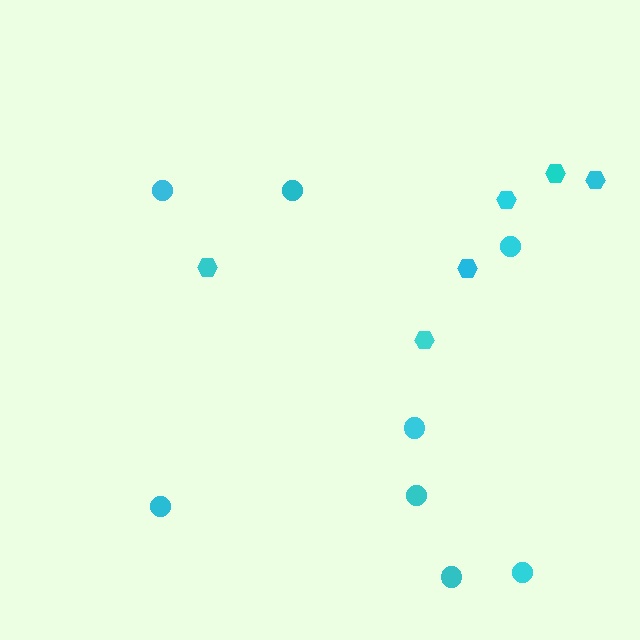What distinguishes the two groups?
There are 2 groups: one group of circles (8) and one group of hexagons (6).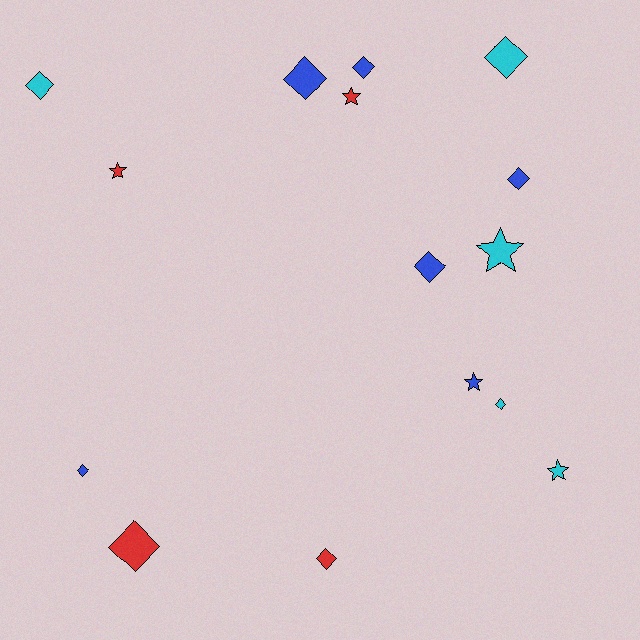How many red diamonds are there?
There are 2 red diamonds.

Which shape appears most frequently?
Diamond, with 10 objects.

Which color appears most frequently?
Blue, with 6 objects.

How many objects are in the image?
There are 15 objects.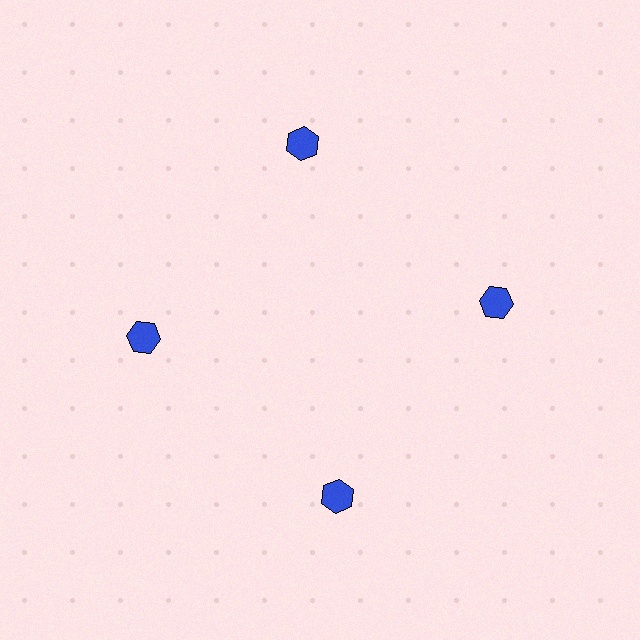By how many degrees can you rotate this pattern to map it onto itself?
The pattern maps onto itself every 90 degrees of rotation.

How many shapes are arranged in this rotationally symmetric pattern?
There are 4 shapes, arranged in 4 groups of 1.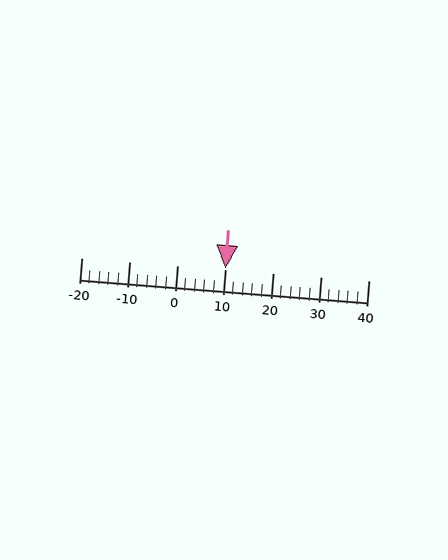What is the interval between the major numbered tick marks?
The major tick marks are spaced 10 units apart.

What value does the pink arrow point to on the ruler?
The pink arrow points to approximately 10.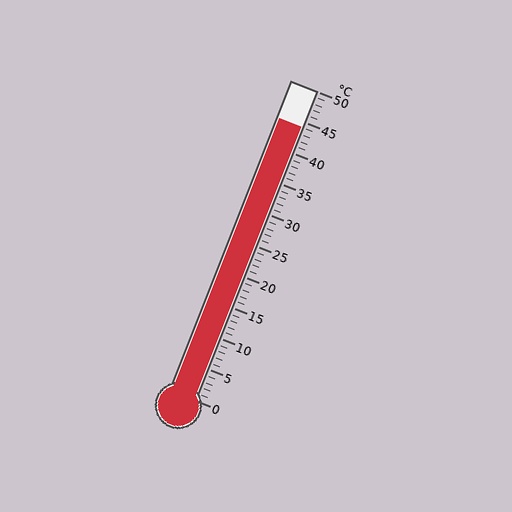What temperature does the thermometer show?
The thermometer shows approximately 44°C.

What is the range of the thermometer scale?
The thermometer scale ranges from 0°C to 50°C.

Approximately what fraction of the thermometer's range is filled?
The thermometer is filled to approximately 90% of its range.